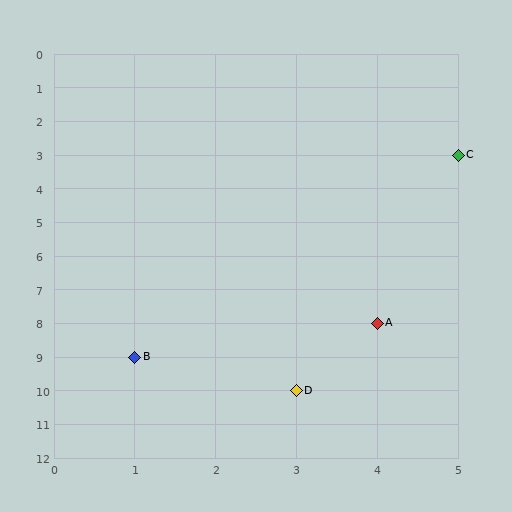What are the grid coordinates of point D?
Point D is at grid coordinates (3, 10).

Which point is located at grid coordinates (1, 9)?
Point B is at (1, 9).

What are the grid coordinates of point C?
Point C is at grid coordinates (5, 3).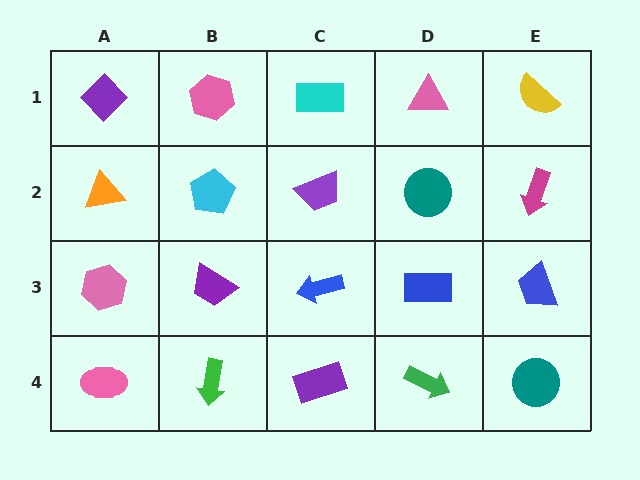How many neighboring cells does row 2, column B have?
4.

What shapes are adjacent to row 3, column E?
A magenta arrow (row 2, column E), a teal circle (row 4, column E), a blue rectangle (row 3, column D).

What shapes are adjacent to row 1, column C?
A purple trapezoid (row 2, column C), a pink hexagon (row 1, column B), a pink triangle (row 1, column D).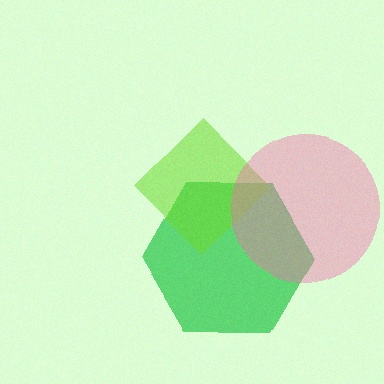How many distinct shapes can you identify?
There are 3 distinct shapes: a green hexagon, a lime diamond, a pink circle.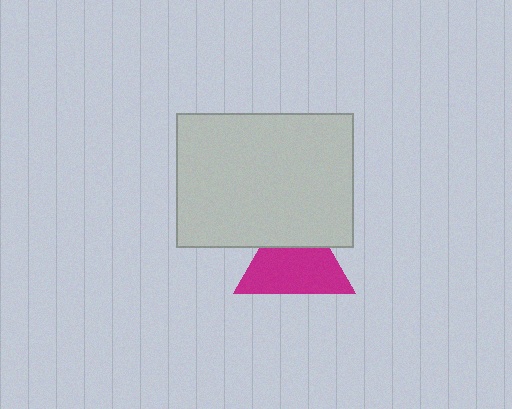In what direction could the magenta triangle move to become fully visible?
The magenta triangle could move down. That would shift it out from behind the light gray rectangle entirely.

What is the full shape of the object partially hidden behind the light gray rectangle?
The partially hidden object is a magenta triangle.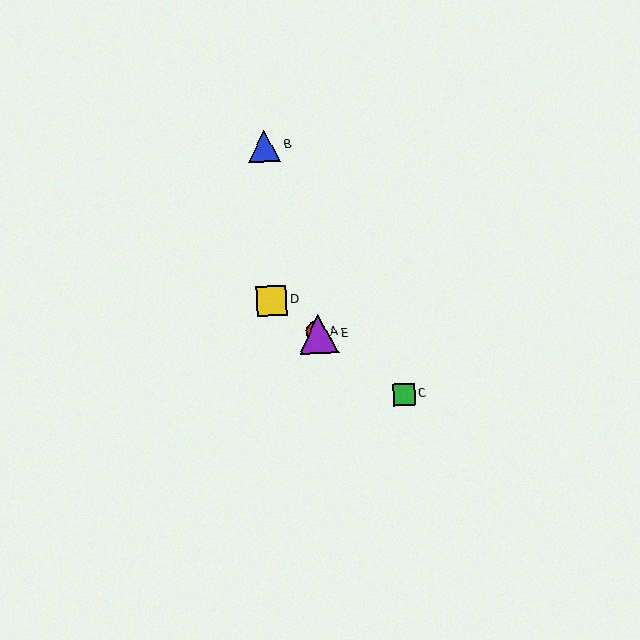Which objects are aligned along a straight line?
Objects A, C, D, E are aligned along a straight line.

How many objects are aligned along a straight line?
4 objects (A, C, D, E) are aligned along a straight line.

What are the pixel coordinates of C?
Object C is at (404, 394).